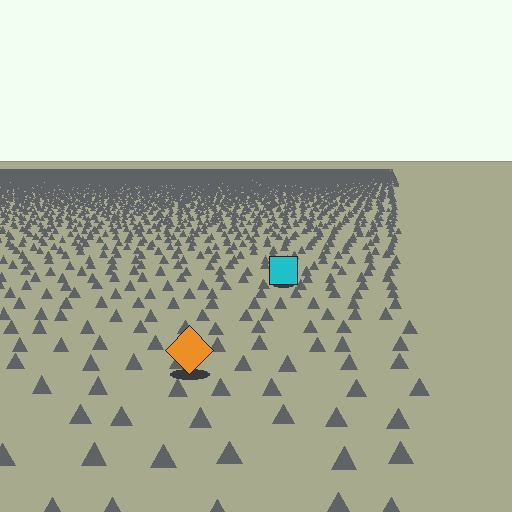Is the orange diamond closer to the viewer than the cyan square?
Yes. The orange diamond is closer — you can tell from the texture gradient: the ground texture is coarser near it.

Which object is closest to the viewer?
The orange diamond is closest. The texture marks near it are larger and more spread out.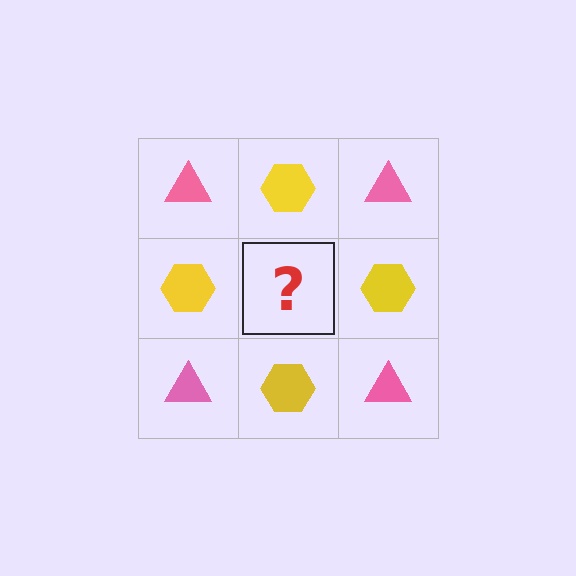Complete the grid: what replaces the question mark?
The question mark should be replaced with a pink triangle.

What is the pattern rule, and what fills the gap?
The rule is that it alternates pink triangle and yellow hexagon in a checkerboard pattern. The gap should be filled with a pink triangle.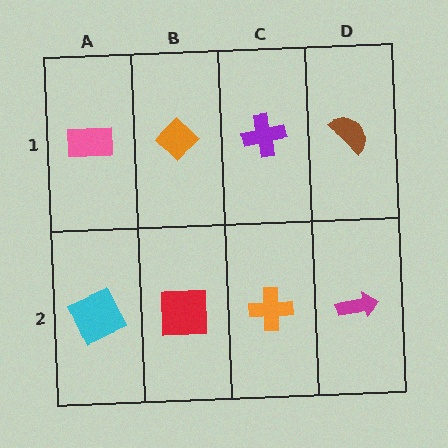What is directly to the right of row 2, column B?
An orange cross.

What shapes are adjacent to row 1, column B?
A red square (row 2, column B), a pink rectangle (row 1, column A), a purple cross (row 1, column C).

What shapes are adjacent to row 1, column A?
A cyan square (row 2, column A), an orange diamond (row 1, column B).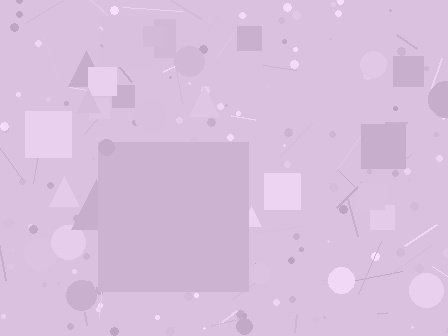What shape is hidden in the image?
A square is hidden in the image.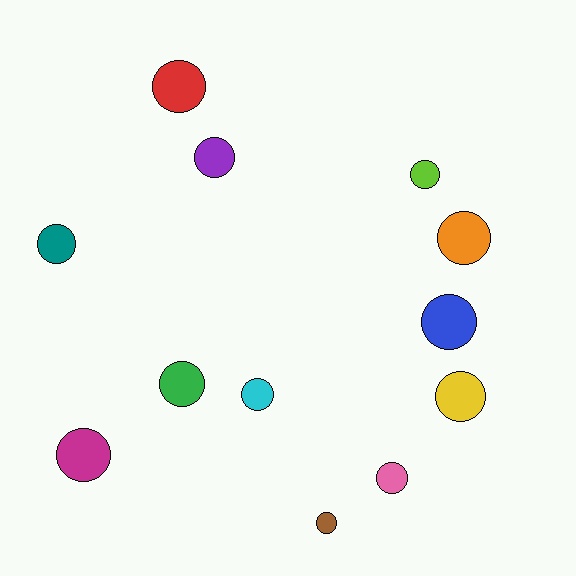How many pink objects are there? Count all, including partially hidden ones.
There is 1 pink object.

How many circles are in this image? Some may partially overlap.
There are 12 circles.